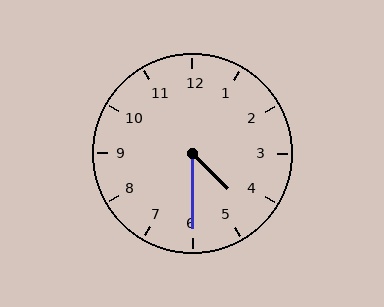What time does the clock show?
4:30.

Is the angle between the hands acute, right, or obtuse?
It is acute.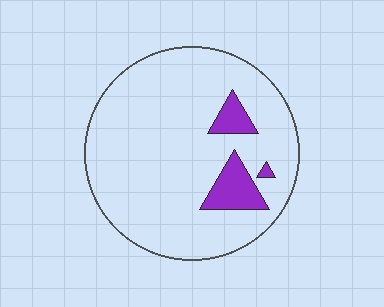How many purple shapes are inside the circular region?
3.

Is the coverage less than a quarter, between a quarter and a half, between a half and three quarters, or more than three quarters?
Less than a quarter.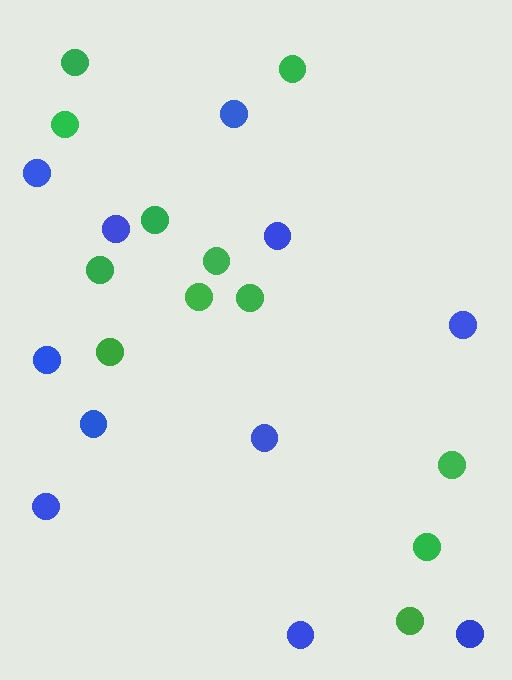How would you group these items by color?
There are 2 groups: one group of green circles (12) and one group of blue circles (11).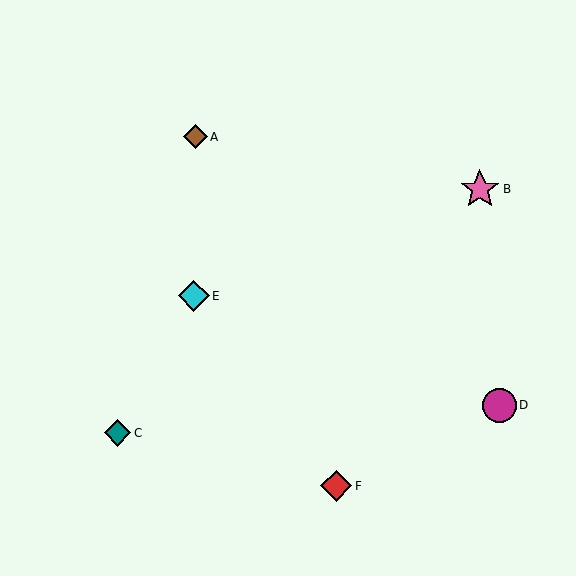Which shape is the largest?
The pink star (labeled B) is the largest.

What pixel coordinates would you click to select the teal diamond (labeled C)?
Click at (118, 433) to select the teal diamond C.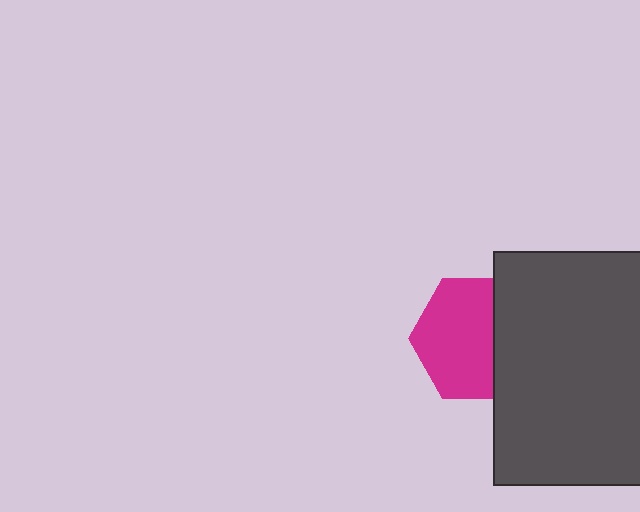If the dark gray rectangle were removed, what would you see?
You would see the complete magenta hexagon.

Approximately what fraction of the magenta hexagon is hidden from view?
Roughly 34% of the magenta hexagon is hidden behind the dark gray rectangle.